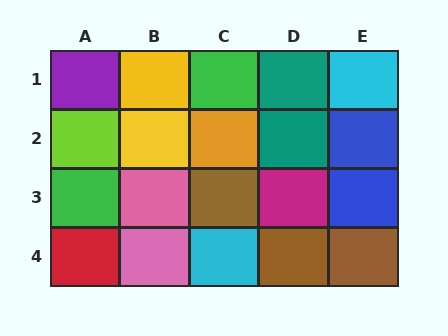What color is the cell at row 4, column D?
Brown.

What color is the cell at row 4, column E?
Brown.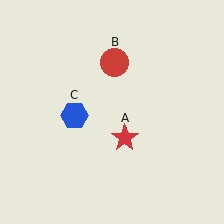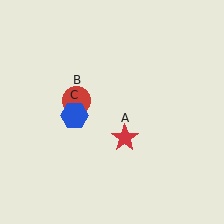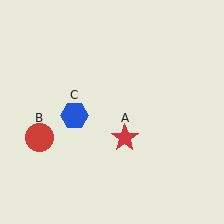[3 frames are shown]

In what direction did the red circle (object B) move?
The red circle (object B) moved down and to the left.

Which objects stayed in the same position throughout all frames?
Red star (object A) and blue hexagon (object C) remained stationary.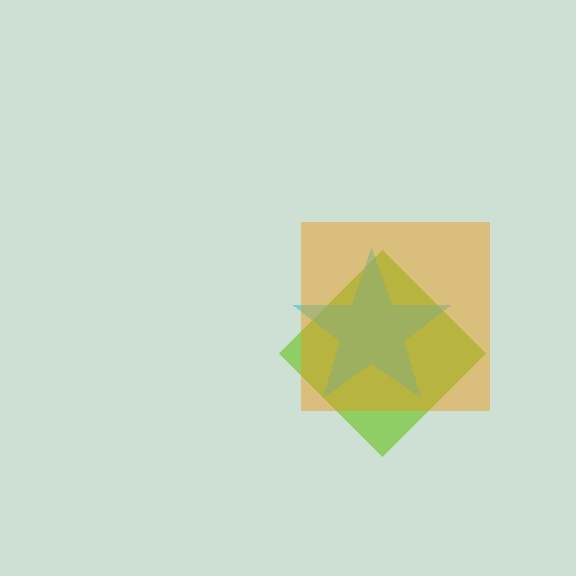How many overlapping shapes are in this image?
There are 3 overlapping shapes in the image.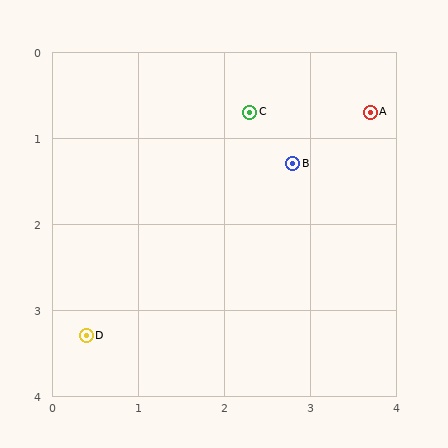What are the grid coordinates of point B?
Point B is at approximately (2.8, 1.3).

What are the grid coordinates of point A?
Point A is at approximately (3.7, 0.7).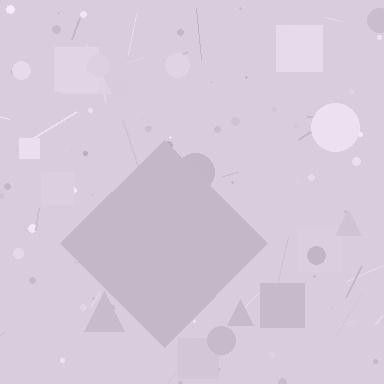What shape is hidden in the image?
A diamond is hidden in the image.